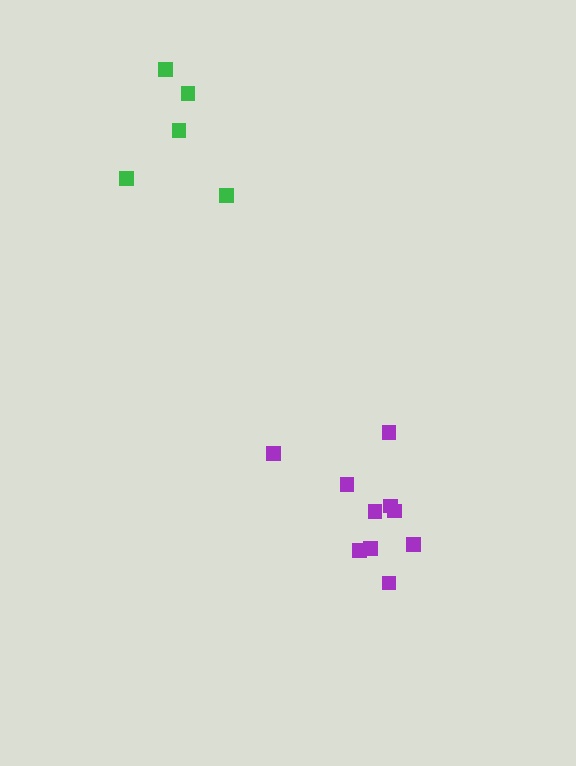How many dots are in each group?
Group 1: 5 dots, Group 2: 10 dots (15 total).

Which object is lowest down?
The purple cluster is bottommost.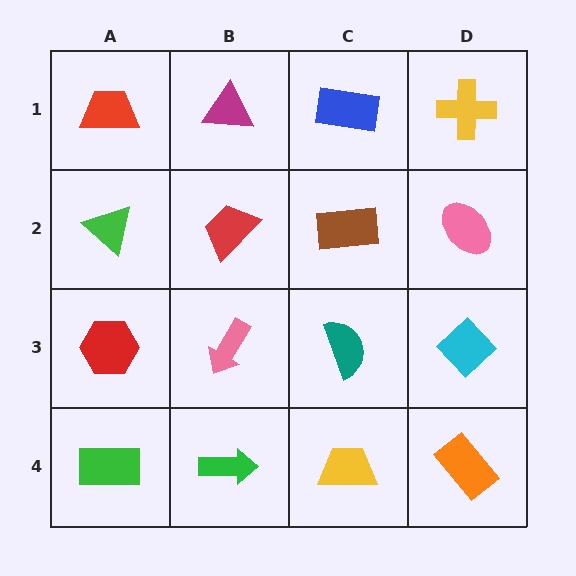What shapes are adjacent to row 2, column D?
A yellow cross (row 1, column D), a cyan diamond (row 3, column D), a brown rectangle (row 2, column C).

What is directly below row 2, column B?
A pink arrow.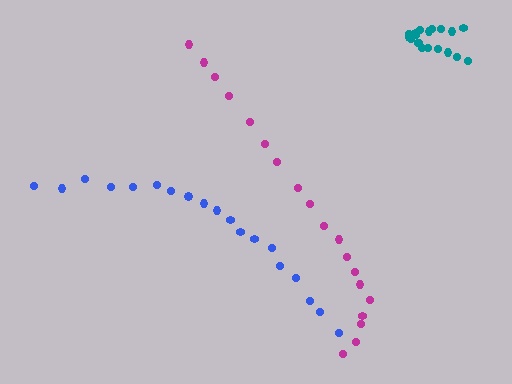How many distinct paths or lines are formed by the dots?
There are 3 distinct paths.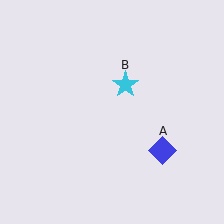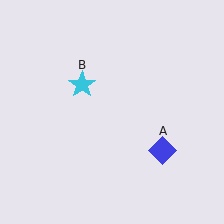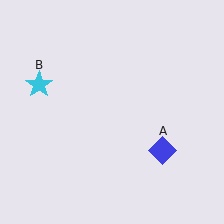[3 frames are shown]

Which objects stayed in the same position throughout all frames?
Blue diamond (object A) remained stationary.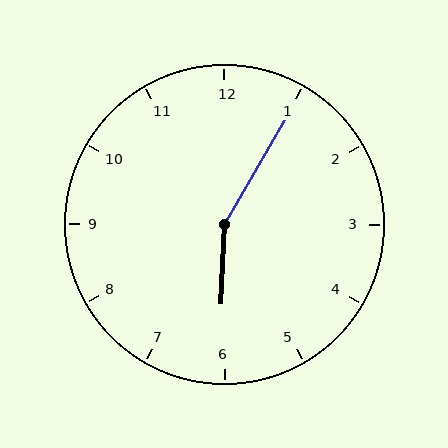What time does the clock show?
6:05.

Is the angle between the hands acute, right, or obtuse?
It is obtuse.